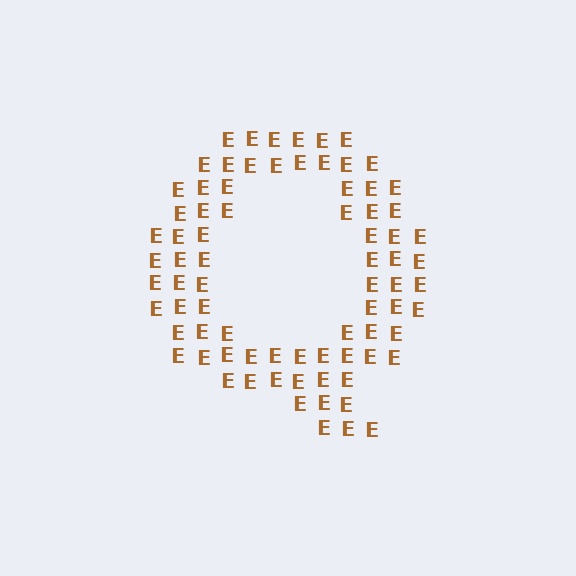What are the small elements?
The small elements are letter E's.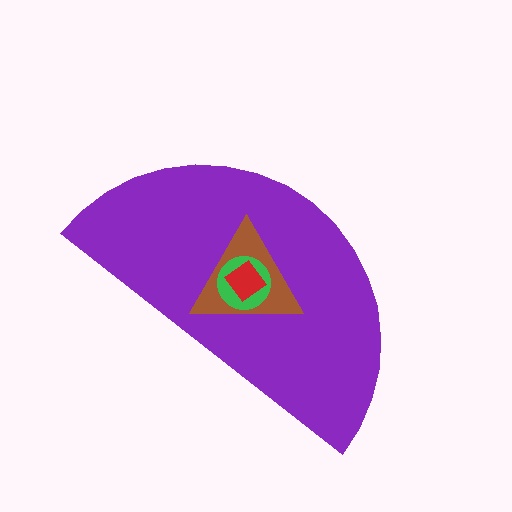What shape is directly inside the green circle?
The red diamond.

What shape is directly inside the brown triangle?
The green circle.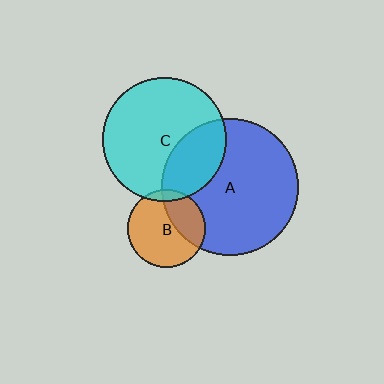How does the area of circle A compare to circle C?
Approximately 1.2 times.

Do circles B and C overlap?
Yes.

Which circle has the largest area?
Circle A (blue).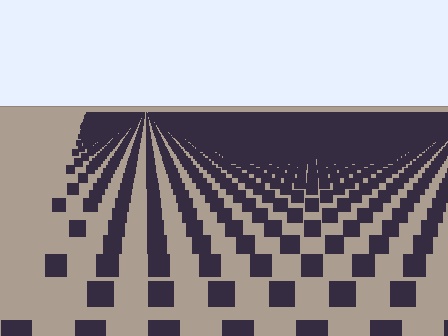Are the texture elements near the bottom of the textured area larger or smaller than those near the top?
Larger. Near the bottom, elements are closer to the viewer and appear at a bigger on-screen size.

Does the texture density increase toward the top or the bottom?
Density increases toward the top.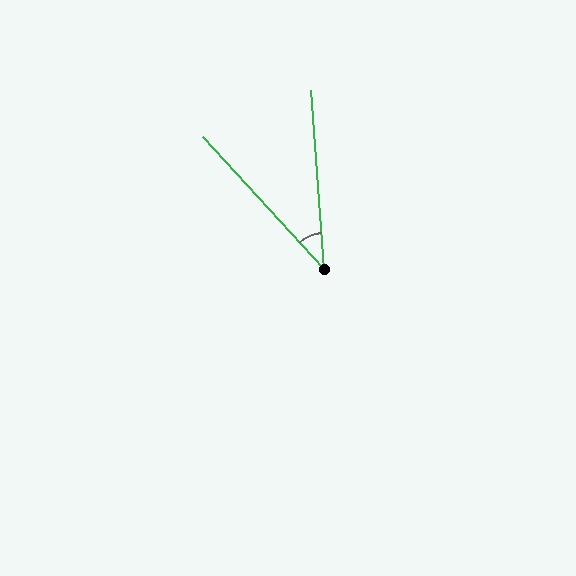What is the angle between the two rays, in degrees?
Approximately 38 degrees.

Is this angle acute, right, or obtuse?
It is acute.